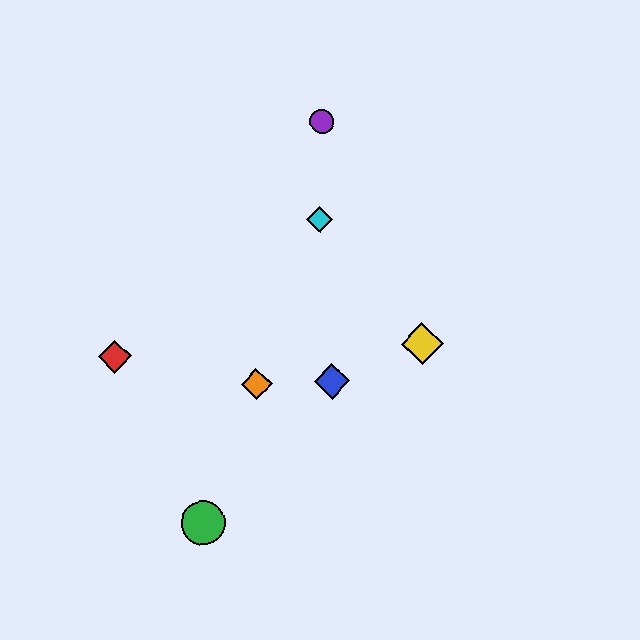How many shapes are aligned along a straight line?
3 shapes (the green circle, the orange diamond, the cyan diamond) are aligned along a straight line.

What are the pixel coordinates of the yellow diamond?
The yellow diamond is at (422, 343).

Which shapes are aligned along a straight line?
The green circle, the orange diamond, the cyan diamond are aligned along a straight line.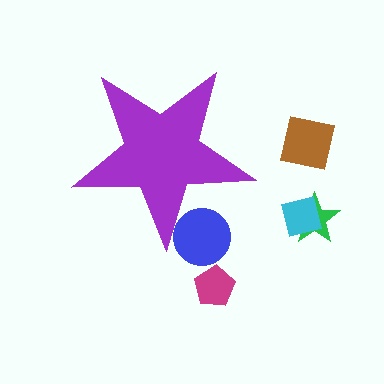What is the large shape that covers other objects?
A purple star.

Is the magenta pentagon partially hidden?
No, the magenta pentagon is fully visible.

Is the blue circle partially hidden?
Yes, the blue circle is partially hidden behind the purple star.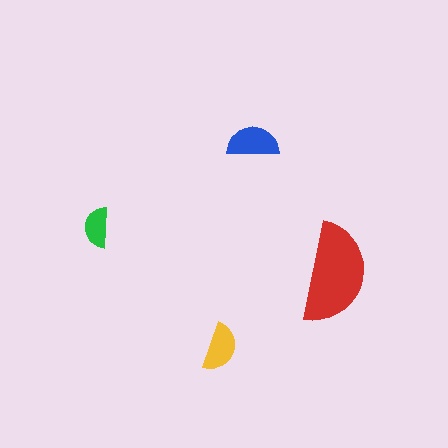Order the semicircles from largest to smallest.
the red one, the blue one, the yellow one, the green one.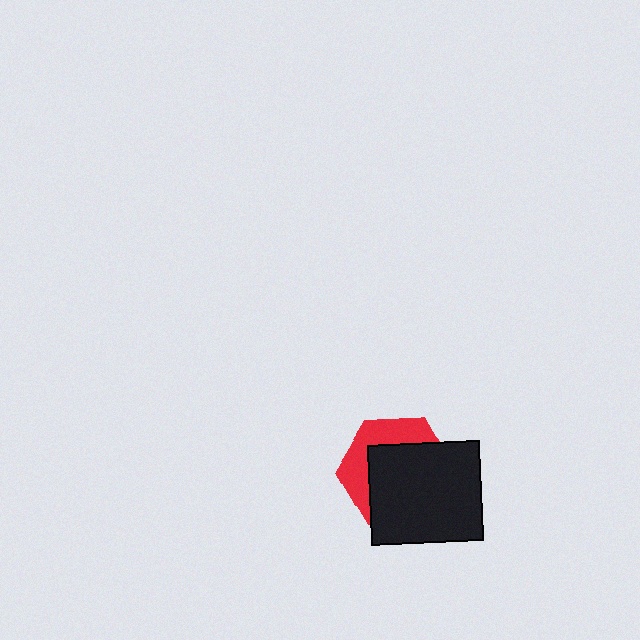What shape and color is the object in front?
The object in front is a black rectangle.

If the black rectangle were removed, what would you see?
You would see the complete red hexagon.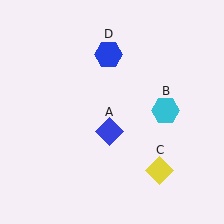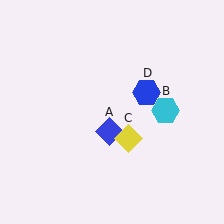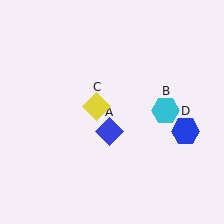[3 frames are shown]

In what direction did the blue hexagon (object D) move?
The blue hexagon (object D) moved down and to the right.